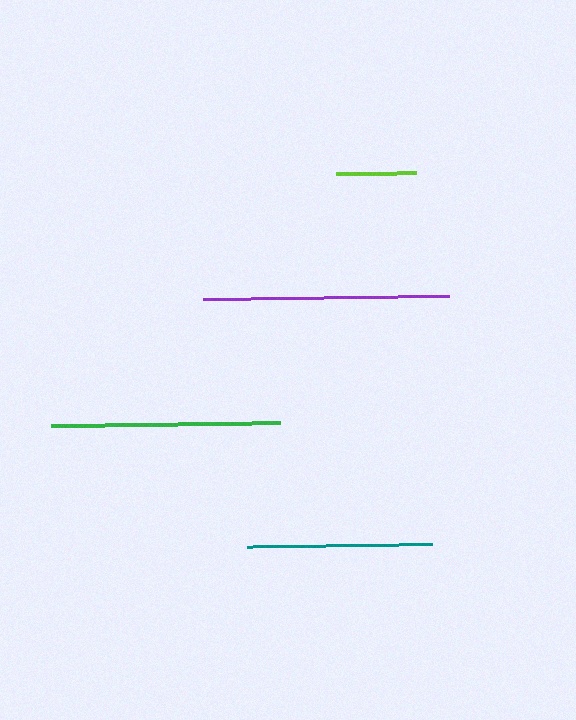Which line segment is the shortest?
The lime line is the shortest at approximately 80 pixels.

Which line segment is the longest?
The purple line is the longest at approximately 246 pixels.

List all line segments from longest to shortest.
From longest to shortest: purple, green, teal, lime.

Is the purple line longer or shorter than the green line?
The purple line is longer than the green line.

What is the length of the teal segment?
The teal segment is approximately 185 pixels long.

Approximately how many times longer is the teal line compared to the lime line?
The teal line is approximately 2.3 times the length of the lime line.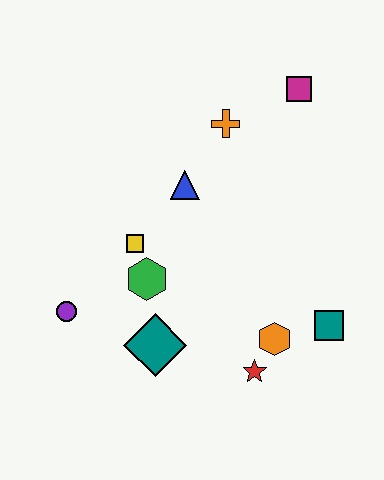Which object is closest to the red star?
The orange hexagon is closest to the red star.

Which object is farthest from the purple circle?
The magenta square is farthest from the purple circle.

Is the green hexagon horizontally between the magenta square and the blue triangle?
No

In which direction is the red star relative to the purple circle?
The red star is to the right of the purple circle.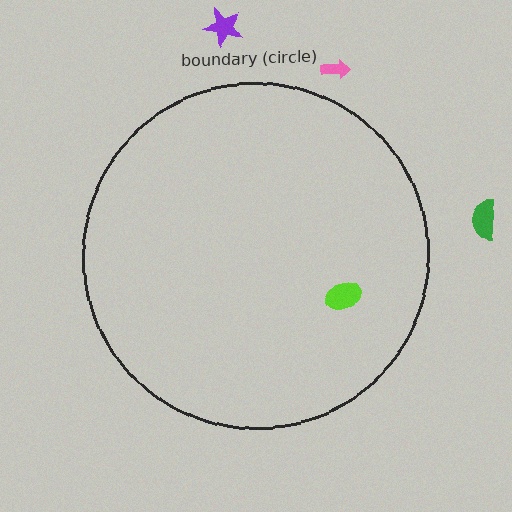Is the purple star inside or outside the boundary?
Outside.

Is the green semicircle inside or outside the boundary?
Outside.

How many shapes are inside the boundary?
1 inside, 3 outside.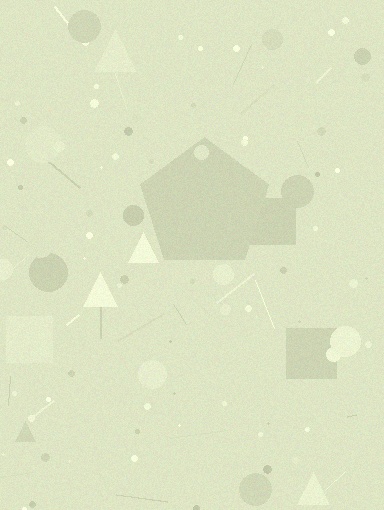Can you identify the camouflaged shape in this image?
The camouflaged shape is a pentagon.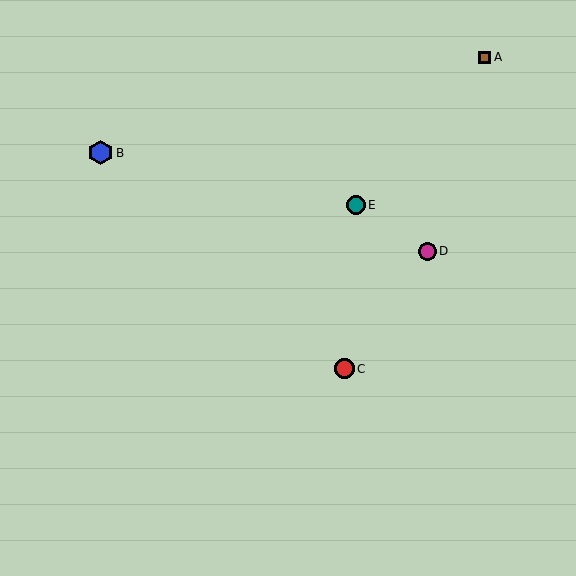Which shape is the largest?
The blue hexagon (labeled B) is the largest.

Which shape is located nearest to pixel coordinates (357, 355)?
The red circle (labeled C) at (344, 369) is nearest to that location.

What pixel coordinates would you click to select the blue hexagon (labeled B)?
Click at (100, 153) to select the blue hexagon B.